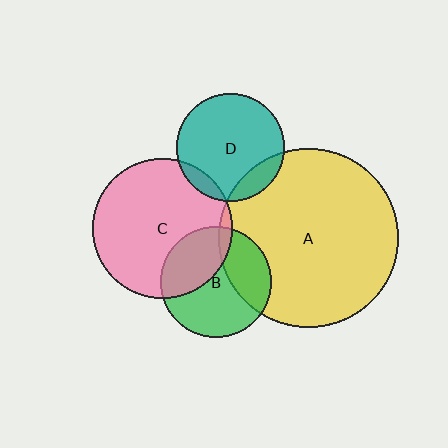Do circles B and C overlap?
Yes.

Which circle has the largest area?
Circle A (yellow).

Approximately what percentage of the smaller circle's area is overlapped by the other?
Approximately 35%.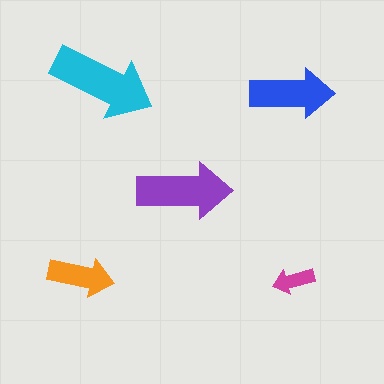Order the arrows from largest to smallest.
the cyan one, the purple one, the blue one, the orange one, the magenta one.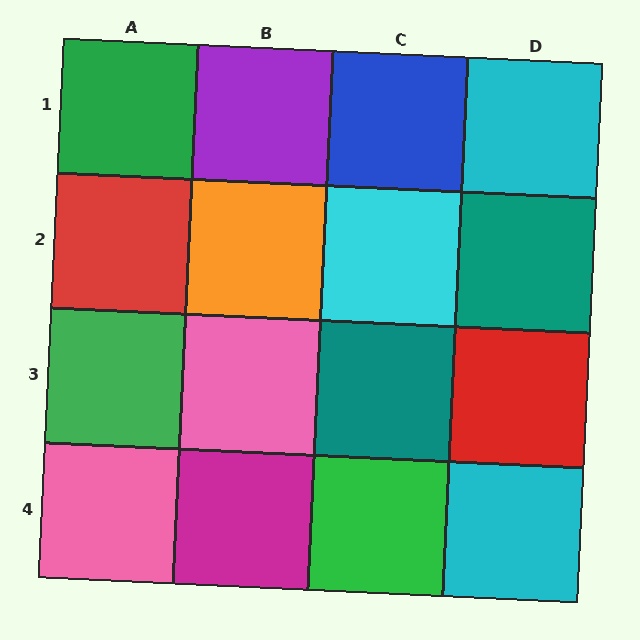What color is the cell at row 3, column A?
Green.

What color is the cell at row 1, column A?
Green.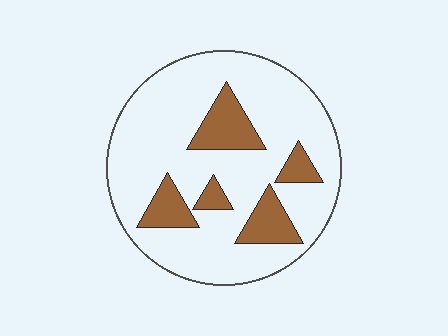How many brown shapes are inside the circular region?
5.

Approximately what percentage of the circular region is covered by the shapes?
Approximately 20%.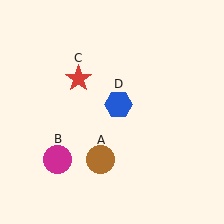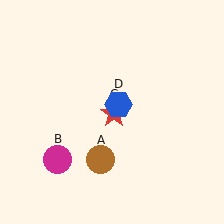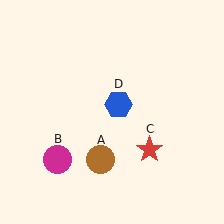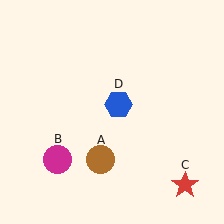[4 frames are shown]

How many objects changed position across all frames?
1 object changed position: red star (object C).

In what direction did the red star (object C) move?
The red star (object C) moved down and to the right.